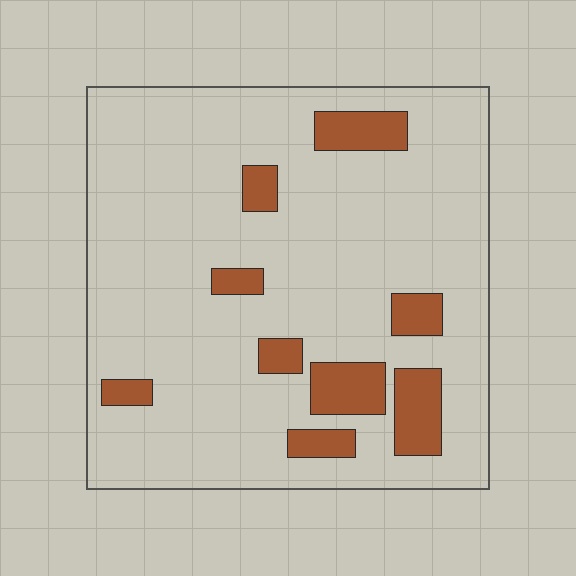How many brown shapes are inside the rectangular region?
9.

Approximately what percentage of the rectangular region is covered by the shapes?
Approximately 15%.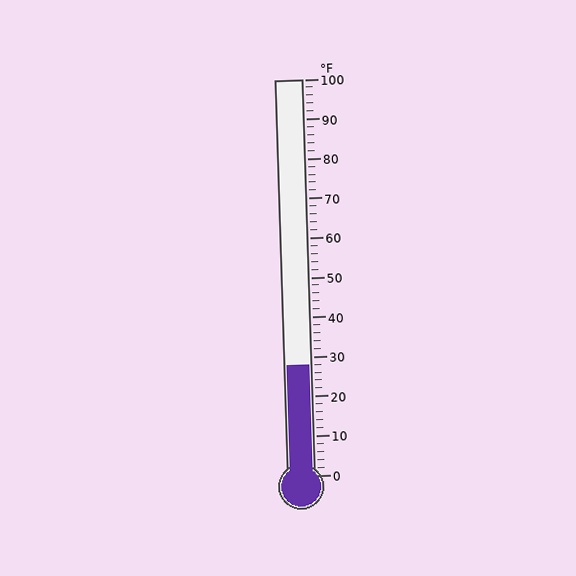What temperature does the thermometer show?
The thermometer shows approximately 28°F.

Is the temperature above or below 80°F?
The temperature is below 80°F.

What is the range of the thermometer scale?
The thermometer scale ranges from 0°F to 100°F.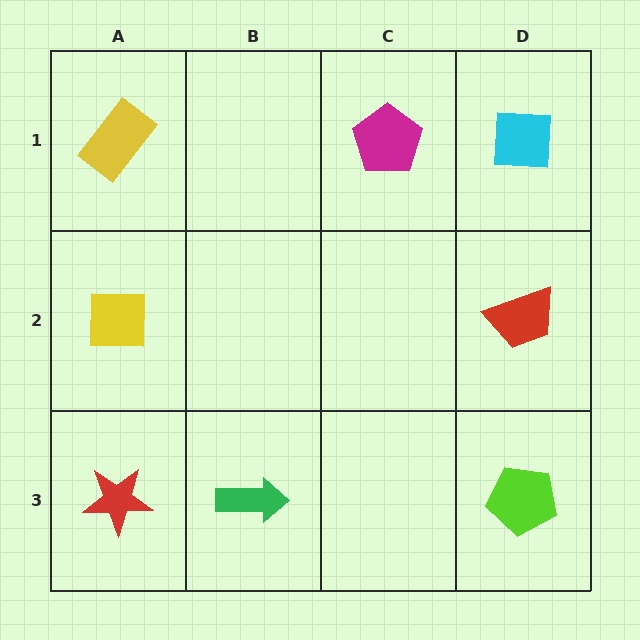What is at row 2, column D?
A red trapezoid.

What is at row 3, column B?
A green arrow.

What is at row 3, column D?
A lime pentagon.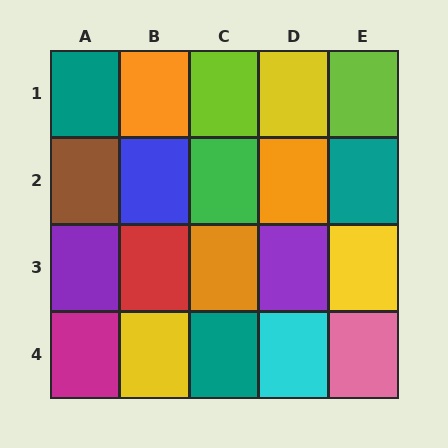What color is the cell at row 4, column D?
Cyan.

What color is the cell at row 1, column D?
Yellow.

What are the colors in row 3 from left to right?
Purple, red, orange, purple, yellow.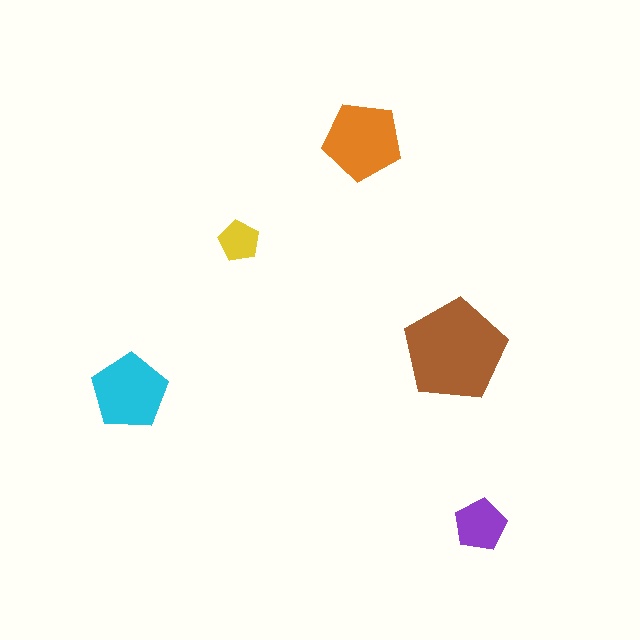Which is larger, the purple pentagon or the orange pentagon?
The orange one.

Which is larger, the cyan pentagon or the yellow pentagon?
The cyan one.